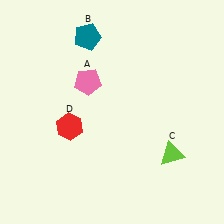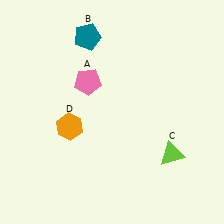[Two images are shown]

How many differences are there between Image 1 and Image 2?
There is 1 difference between the two images.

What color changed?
The hexagon (D) changed from red in Image 1 to orange in Image 2.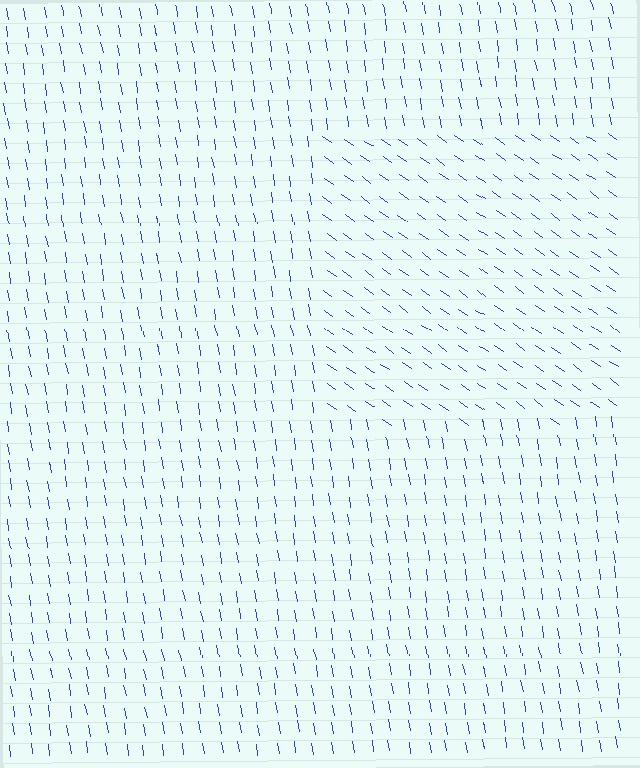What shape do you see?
I see a rectangle.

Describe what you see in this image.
The image is filled with small blue line segments. A rectangle region in the image has lines oriented differently from the surrounding lines, creating a visible texture boundary.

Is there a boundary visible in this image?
Yes, there is a texture boundary formed by a change in line orientation.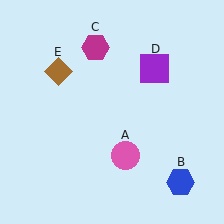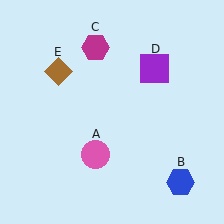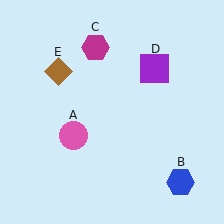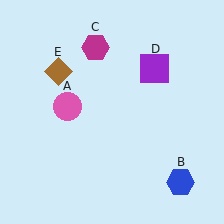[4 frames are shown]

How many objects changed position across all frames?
1 object changed position: pink circle (object A).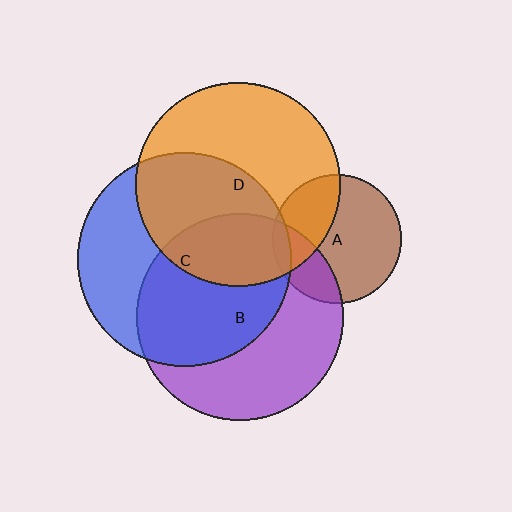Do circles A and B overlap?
Yes.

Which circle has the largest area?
Circle C (blue).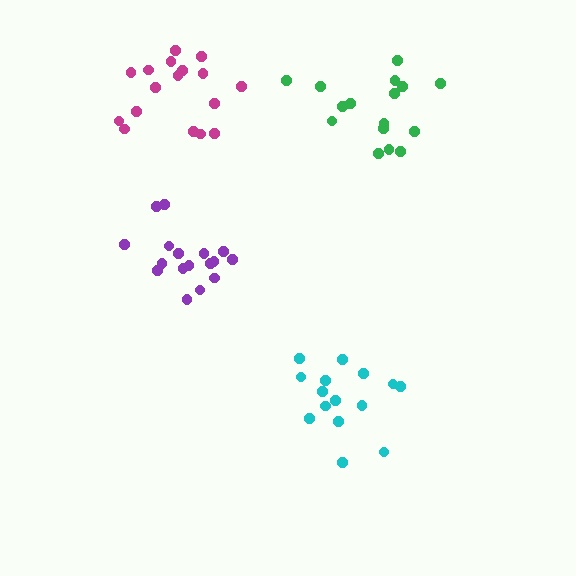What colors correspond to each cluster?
The clusters are colored: magenta, green, purple, cyan.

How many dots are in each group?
Group 1: 17 dots, Group 2: 16 dots, Group 3: 17 dots, Group 4: 15 dots (65 total).